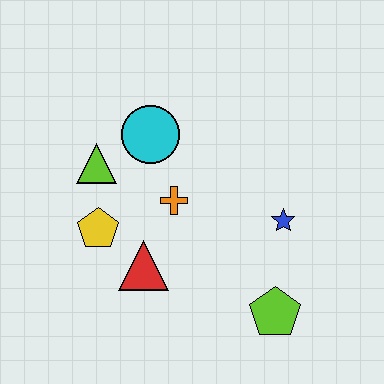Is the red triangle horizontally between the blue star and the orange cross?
No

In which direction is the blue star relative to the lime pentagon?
The blue star is above the lime pentagon.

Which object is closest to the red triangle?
The yellow pentagon is closest to the red triangle.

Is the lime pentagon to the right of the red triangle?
Yes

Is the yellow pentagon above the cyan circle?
No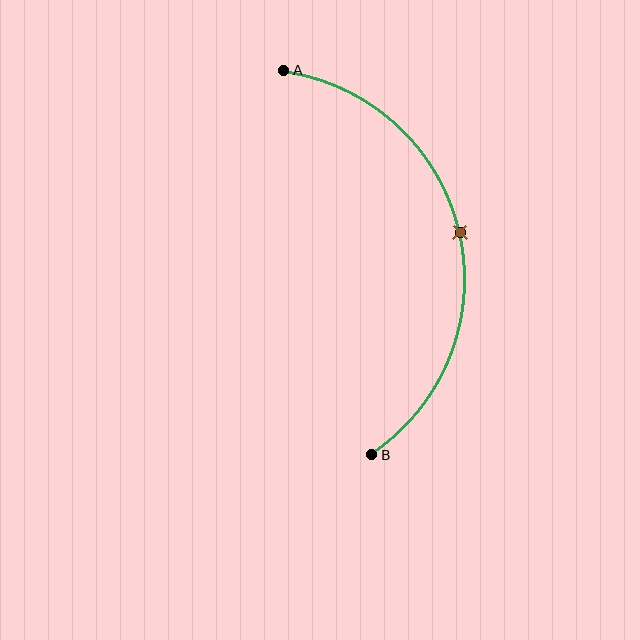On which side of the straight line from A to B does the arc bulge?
The arc bulges to the right of the straight line connecting A and B.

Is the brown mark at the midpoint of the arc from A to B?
Yes. The brown mark lies on the arc at equal arc-length from both A and B — it is the arc midpoint.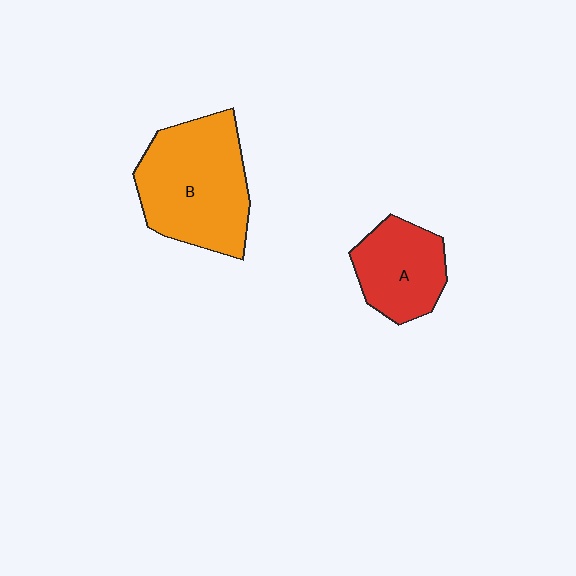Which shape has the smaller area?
Shape A (red).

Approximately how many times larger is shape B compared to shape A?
Approximately 1.7 times.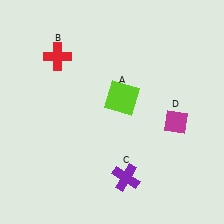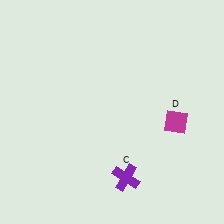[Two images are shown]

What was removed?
The red cross (B), the lime square (A) were removed in Image 2.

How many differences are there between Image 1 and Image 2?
There are 2 differences between the two images.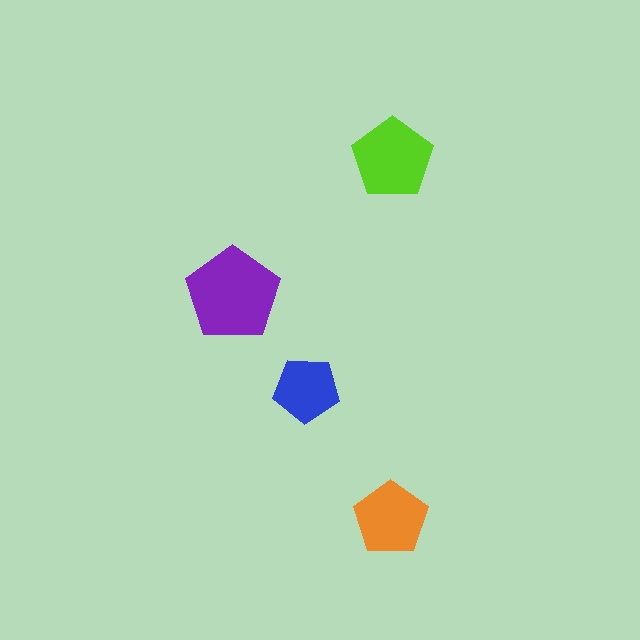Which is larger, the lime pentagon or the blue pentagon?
The lime one.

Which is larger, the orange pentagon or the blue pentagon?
The orange one.